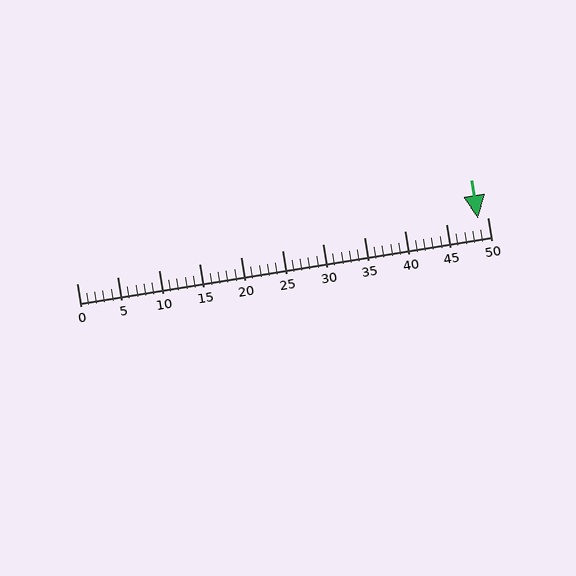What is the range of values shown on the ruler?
The ruler shows values from 0 to 50.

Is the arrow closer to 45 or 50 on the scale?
The arrow is closer to 50.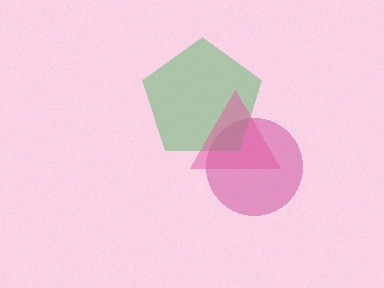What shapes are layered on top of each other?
The layered shapes are: a magenta circle, a green pentagon, a pink triangle.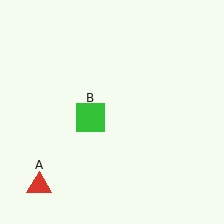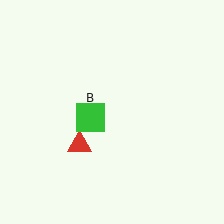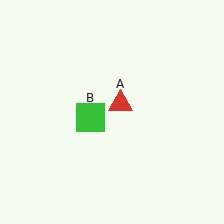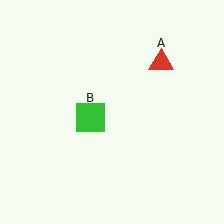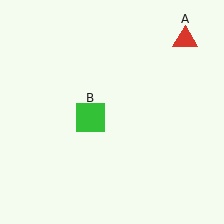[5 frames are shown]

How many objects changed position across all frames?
1 object changed position: red triangle (object A).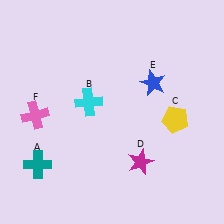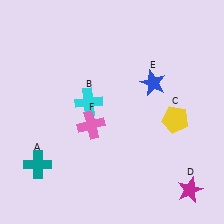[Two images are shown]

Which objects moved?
The objects that moved are: the magenta star (D), the pink cross (F).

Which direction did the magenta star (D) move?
The magenta star (D) moved right.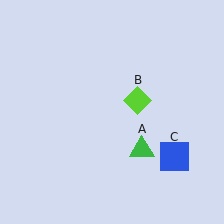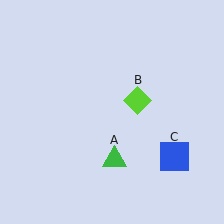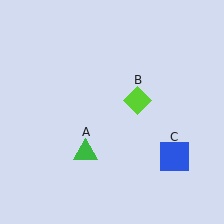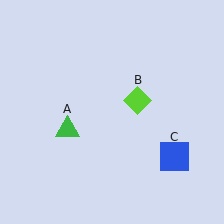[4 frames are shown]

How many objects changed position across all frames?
1 object changed position: green triangle (object A).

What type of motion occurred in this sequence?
The green triangle (object A) rotated clockwise around the center of the scene.